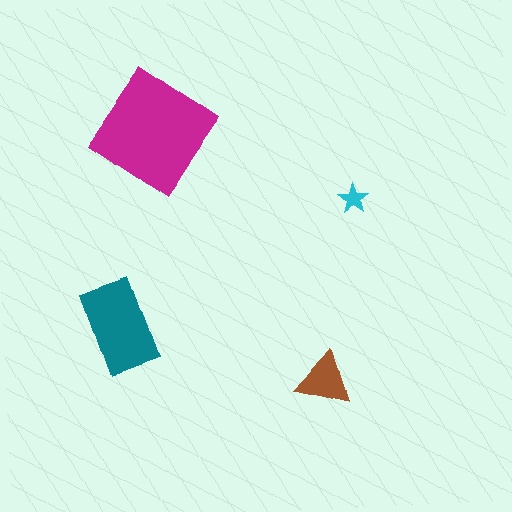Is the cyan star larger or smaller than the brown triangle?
Smaller.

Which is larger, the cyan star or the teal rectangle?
The teal rectangle.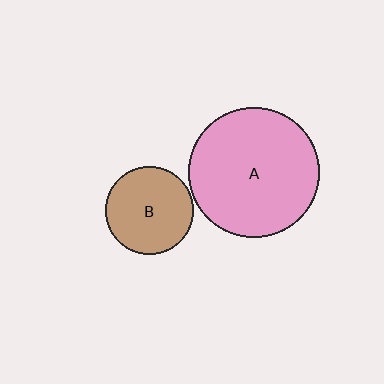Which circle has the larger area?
Circle A (pink).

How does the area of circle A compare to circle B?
Approximately 2.2 times.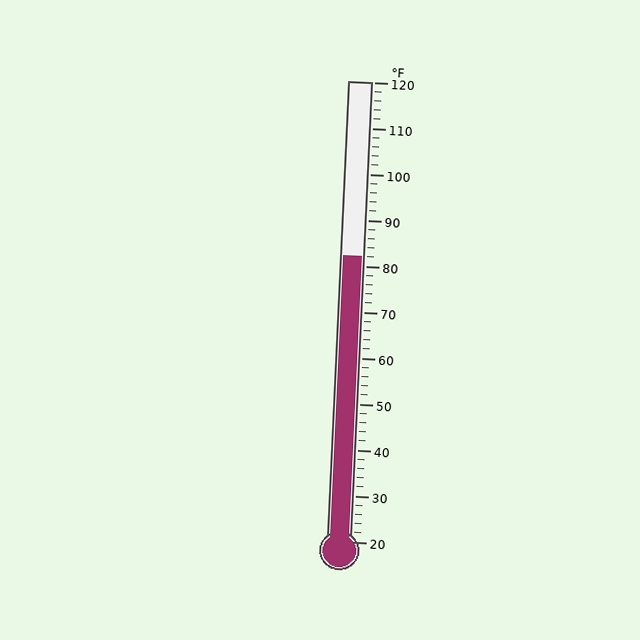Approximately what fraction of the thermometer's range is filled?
The thermometer is filled to approximately 60% of its range.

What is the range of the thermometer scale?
The thermometer scale ranges from 20°F to 120°F.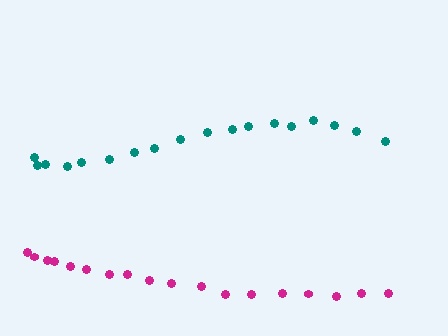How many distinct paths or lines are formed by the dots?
There are 2 distinct paths.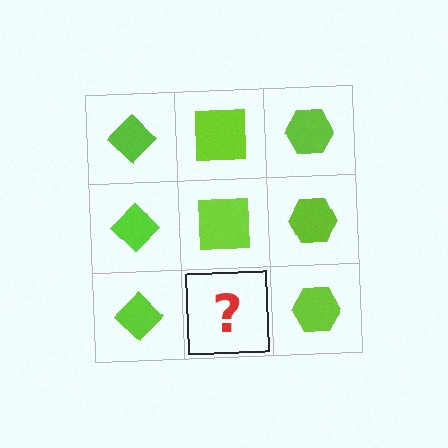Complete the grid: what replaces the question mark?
The question mark should be replaced with a lime square.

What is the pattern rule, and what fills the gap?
The rule is that each column has a consistent shape. The gap should be filled with a lime square.